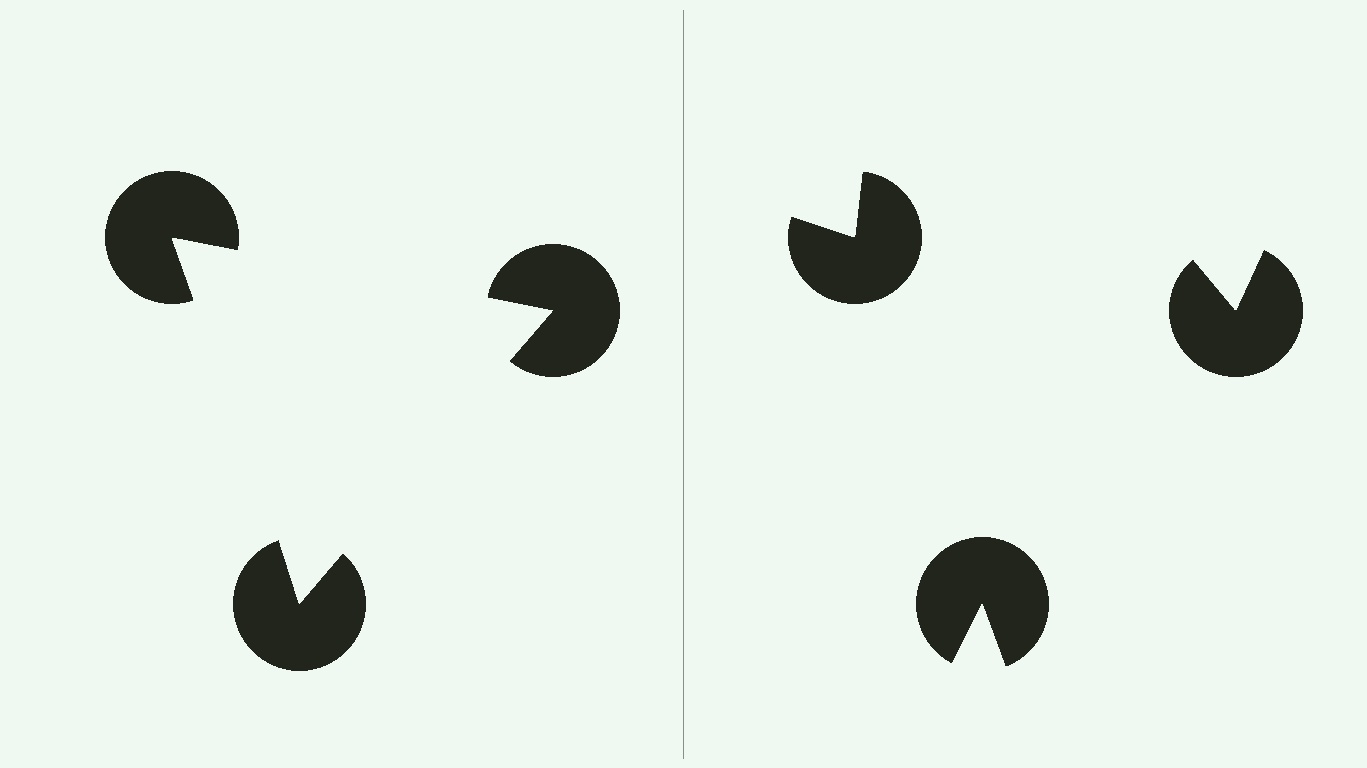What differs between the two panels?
The pac-man discs are positioned identically on both sides; only the wedge orientations differ. On the left they align to a triangle; on the right they are misaligned.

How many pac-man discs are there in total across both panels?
6 — 3 on each side.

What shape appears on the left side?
An illusory triangle.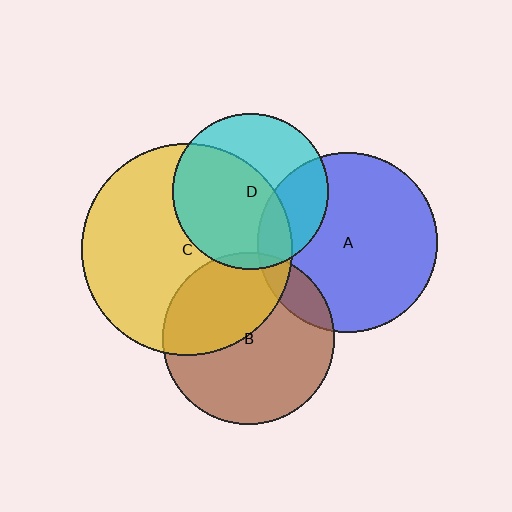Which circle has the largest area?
Circle C (yellow).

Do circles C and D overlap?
Yes.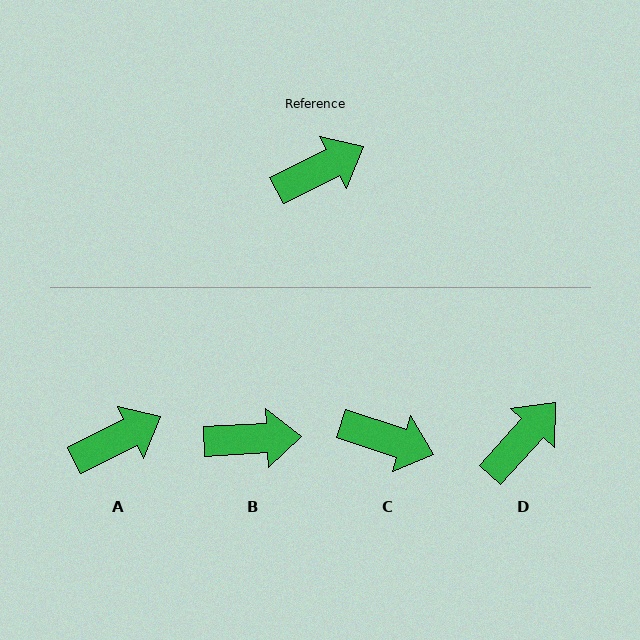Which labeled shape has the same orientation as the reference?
A.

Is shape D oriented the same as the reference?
No, it is off by about 21 degrees.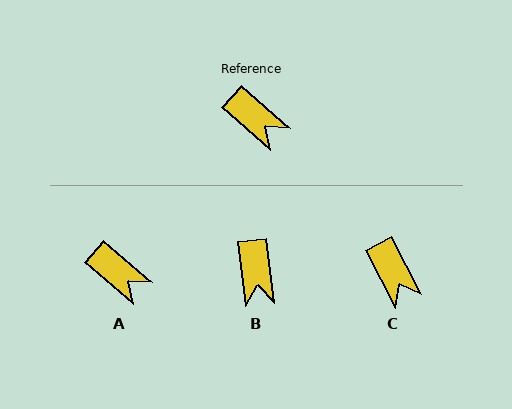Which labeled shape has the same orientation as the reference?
A.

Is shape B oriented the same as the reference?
No, it is off by about 42 degrees.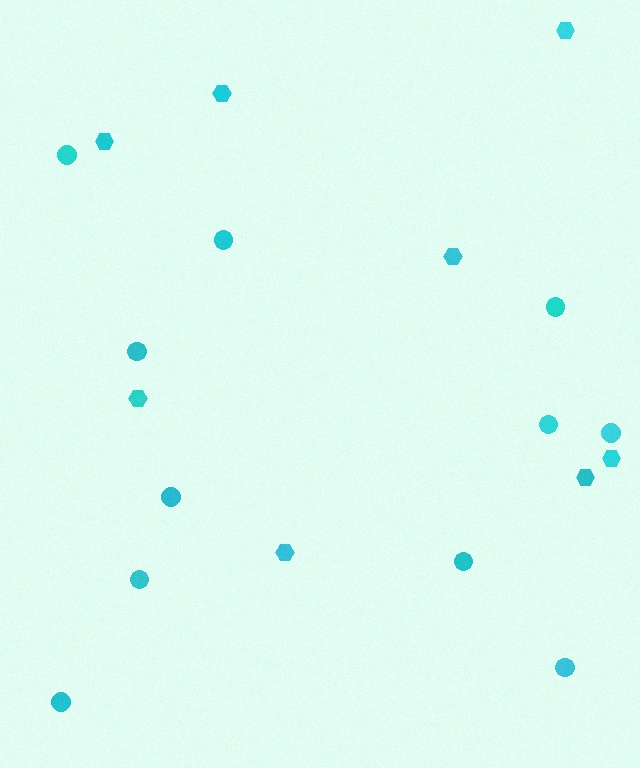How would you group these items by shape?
There are 2 groups: one group of hexagons (8) and one group of circles (11).